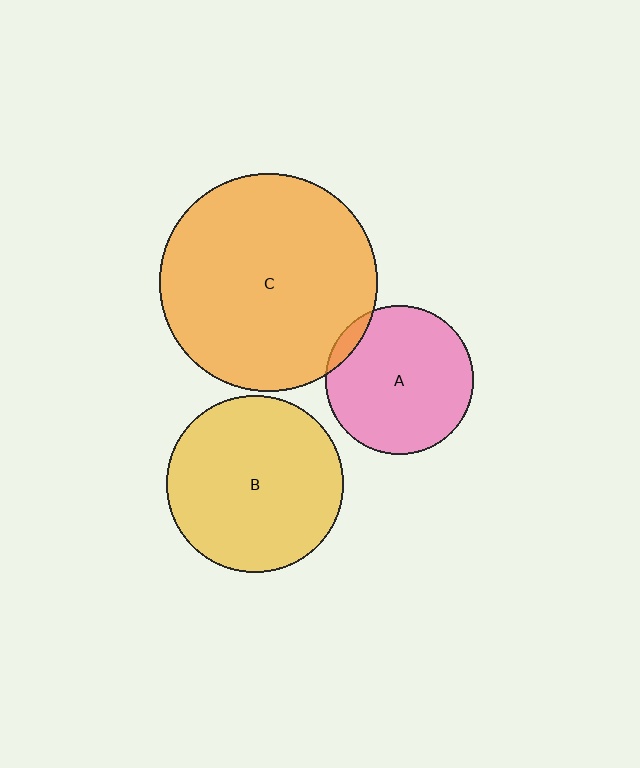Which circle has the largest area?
Circle C (orange).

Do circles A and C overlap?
Yes.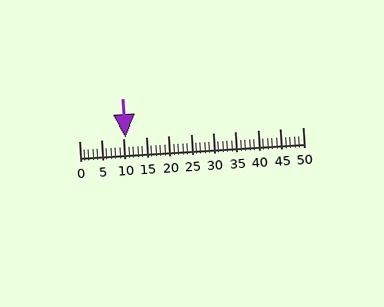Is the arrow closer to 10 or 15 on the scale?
The arrow is closer to 10.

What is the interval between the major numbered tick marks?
The major tick marks are spaced 5 units apart.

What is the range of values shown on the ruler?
The ruler shows values from 0 to 50.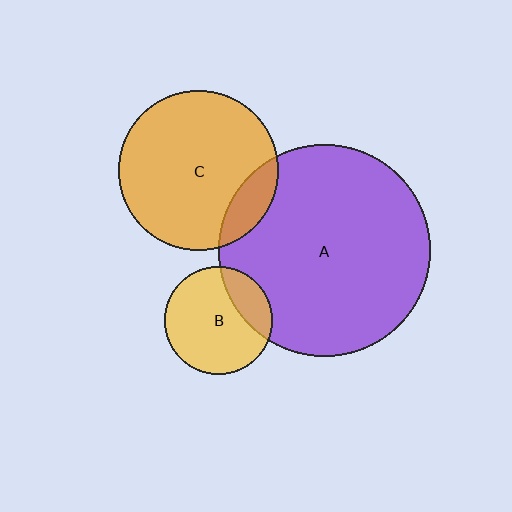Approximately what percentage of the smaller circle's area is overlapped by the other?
Approximately 15%.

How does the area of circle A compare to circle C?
Approximately 1.7 times.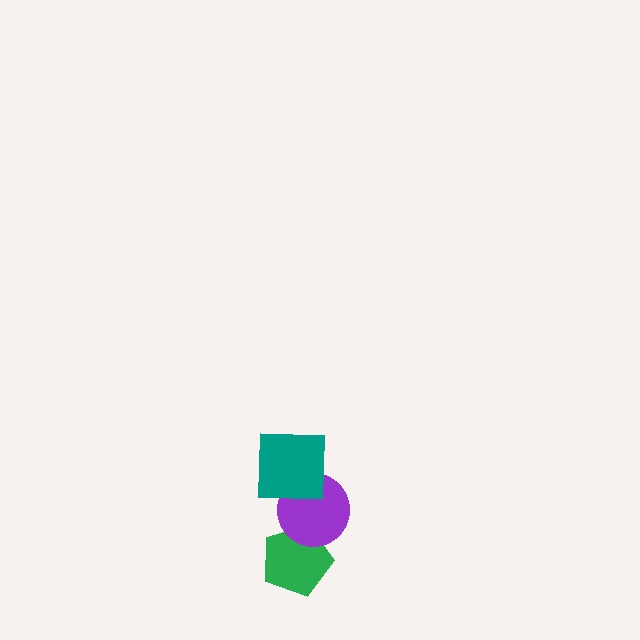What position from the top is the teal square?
The teal square is 1st from the top.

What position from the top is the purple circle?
The purple circle is 2nd from the top.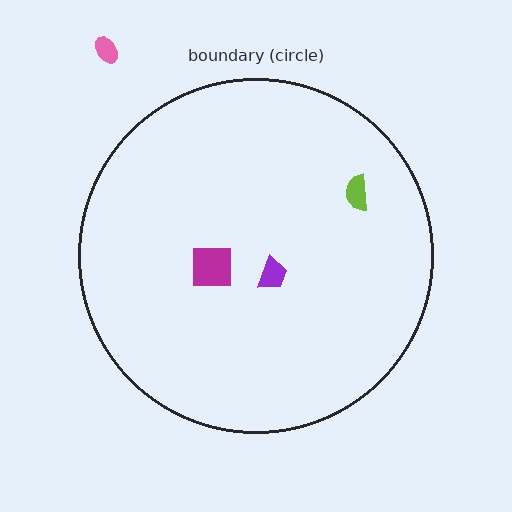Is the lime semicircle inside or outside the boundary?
Inside.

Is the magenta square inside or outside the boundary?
Inside.